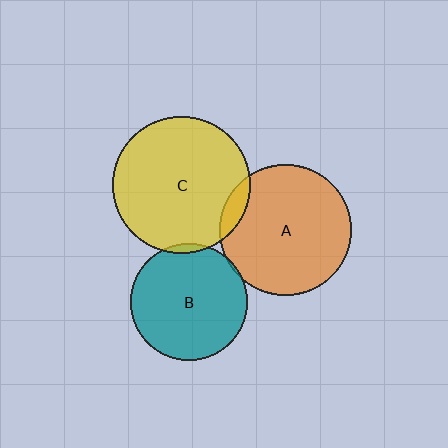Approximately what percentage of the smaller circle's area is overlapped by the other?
Approximately 10%.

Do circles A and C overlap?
Yes.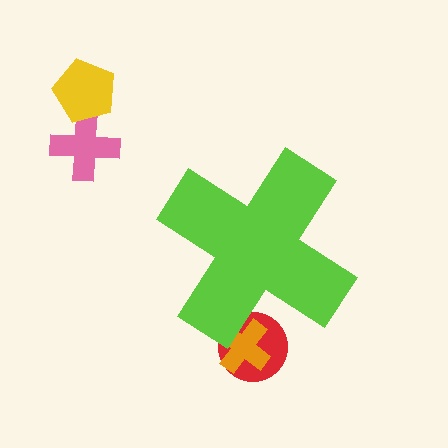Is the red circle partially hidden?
Yes, the red circle is partially hidden behind the lime cross.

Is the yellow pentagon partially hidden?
No, the yellow pentagon is fully visible.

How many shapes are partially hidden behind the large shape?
2 shapes are partially hidden.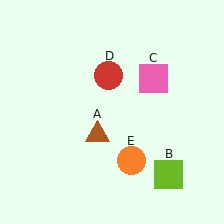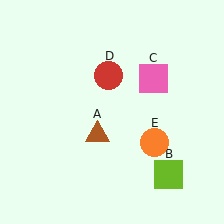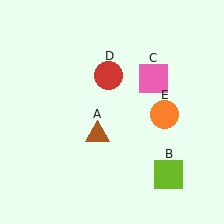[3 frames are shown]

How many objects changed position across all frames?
1 object changed position: orange circle (object E).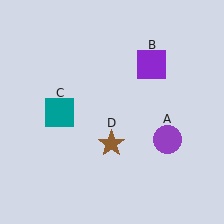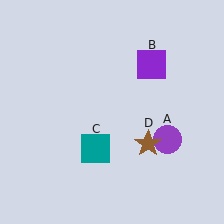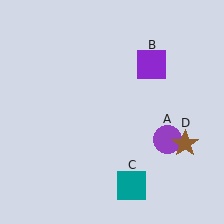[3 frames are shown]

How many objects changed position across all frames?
2 objects changed position: teal square (object C), brown star (object D).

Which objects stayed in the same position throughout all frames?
Purple circle (object A) and purple square (object B) remained stationary.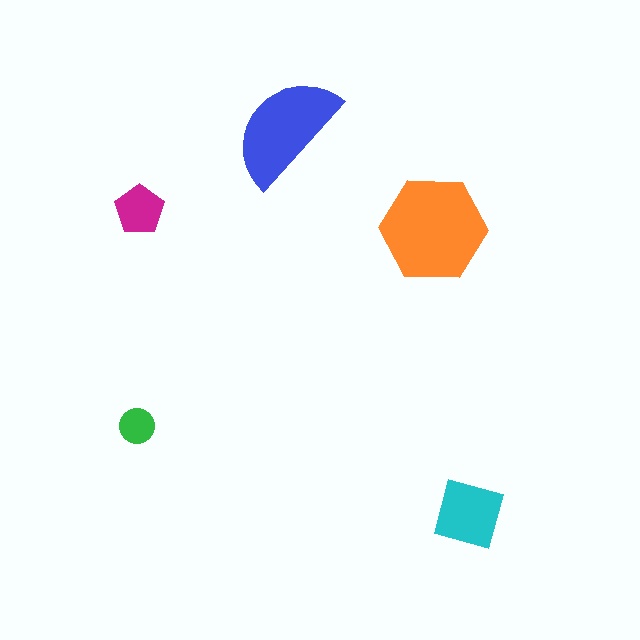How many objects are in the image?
There are 5 objects in the image.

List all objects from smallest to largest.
The green circle, the magenta pentagon, the cyan diamond, the blue semicircle, the orange hexagon.